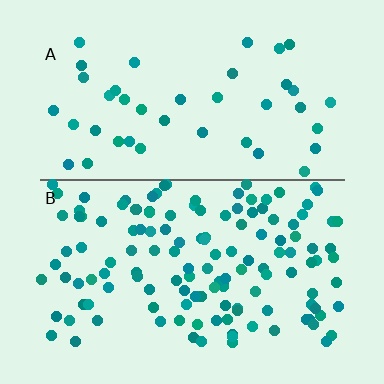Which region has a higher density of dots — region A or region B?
B (the bottom).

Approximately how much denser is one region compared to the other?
Approximately 3.2× — region B over region A.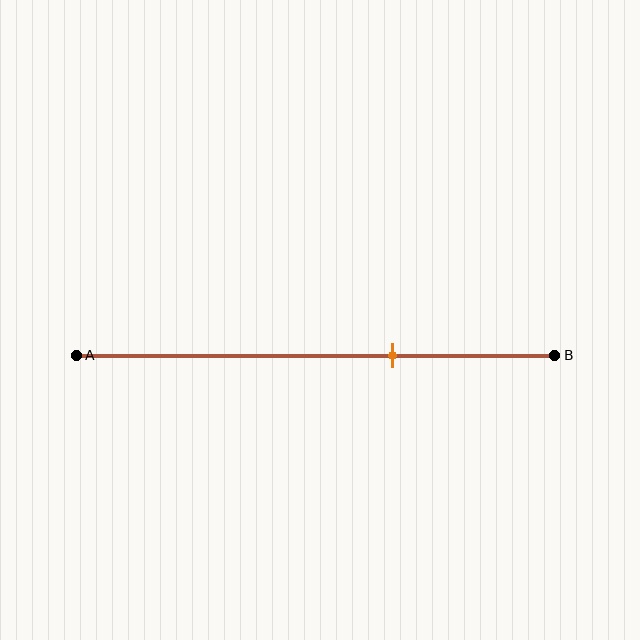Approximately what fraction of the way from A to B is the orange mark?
The orange mark is approximately 65% of the way from A to B.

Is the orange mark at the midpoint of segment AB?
No, the mark is at about 65% from A, not at the 50% midpoint.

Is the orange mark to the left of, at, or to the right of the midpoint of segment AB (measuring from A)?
The orange mark is to the right of the midpoint of segment AB.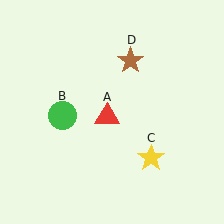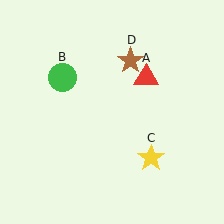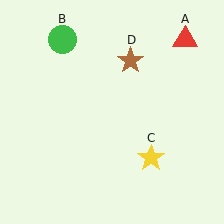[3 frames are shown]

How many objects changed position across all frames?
2 objects changed position: red triangle (object A), green circle (object B).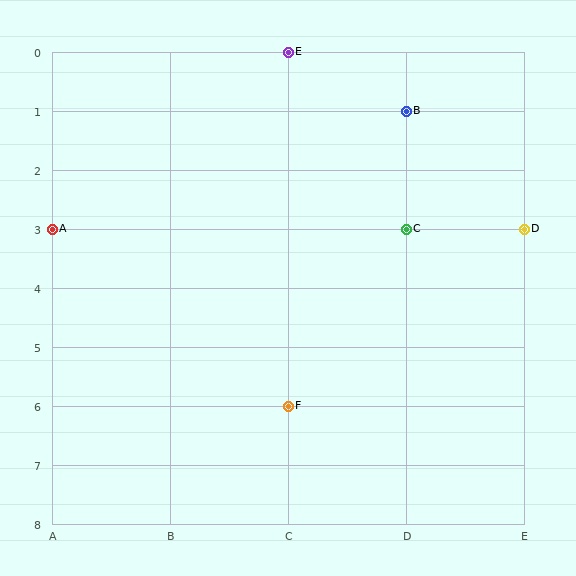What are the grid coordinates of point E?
Point E is at grid coordinates (C, 0).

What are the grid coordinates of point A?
Point A is at grid coordinates (A, 3).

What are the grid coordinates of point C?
Point C is at grid coordinates (D, 3).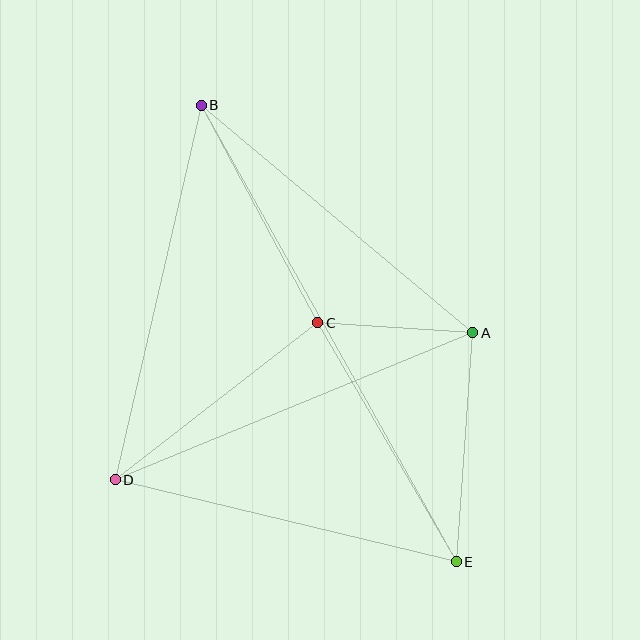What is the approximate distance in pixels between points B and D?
The distance between B and D is approximately 384 pixels.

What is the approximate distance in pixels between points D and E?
The distance between D and E is approximately 351 pixels.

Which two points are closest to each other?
Points A and C are closest to each other.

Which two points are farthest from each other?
Points B and E are farthest from each other.